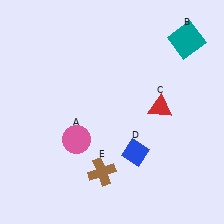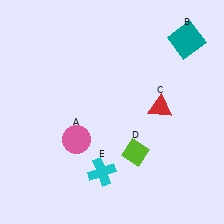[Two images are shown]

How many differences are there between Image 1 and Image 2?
There are 2 differences between the two images.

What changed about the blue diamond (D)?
In Image 1, D is blue. In Image 2, it changed to lime.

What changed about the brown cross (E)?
In Image 1, E is brown. In Image 2, it changed to cyan.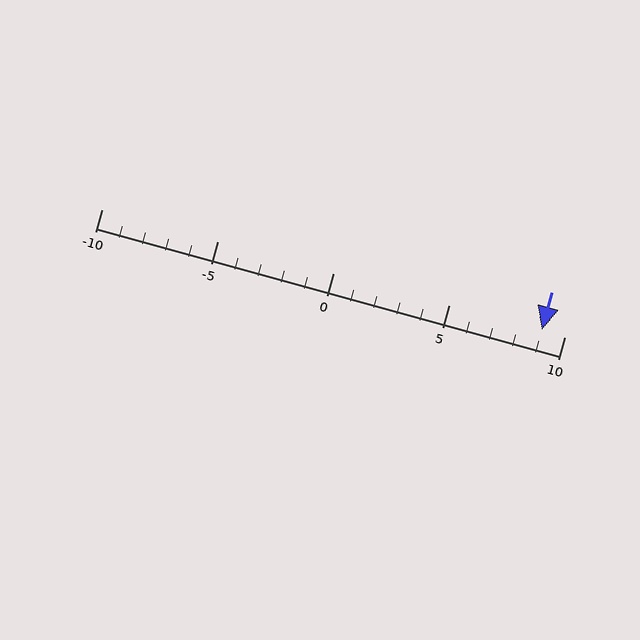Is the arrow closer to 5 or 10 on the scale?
The arrow is closer to 10.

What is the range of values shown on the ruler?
The ruler shows values from -10 to 10.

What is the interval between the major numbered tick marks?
The major tick marks are spaced 5 units apart.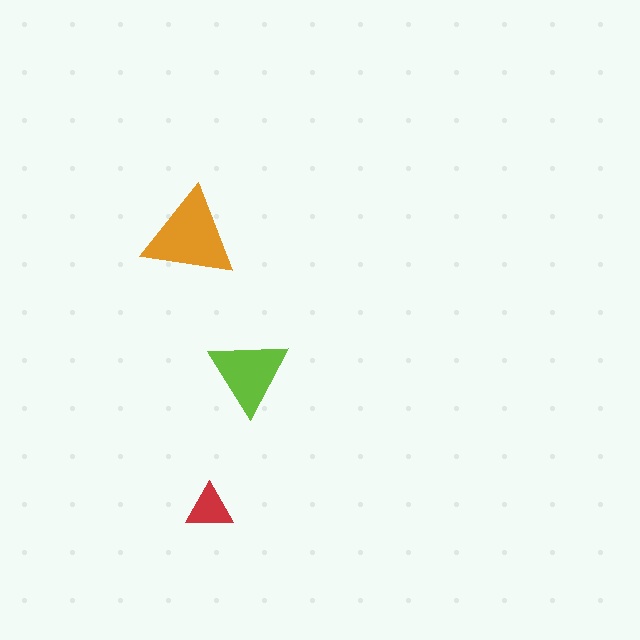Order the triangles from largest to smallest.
the orange one, the lime one, the red one.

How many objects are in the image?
There are 3 objects in the image.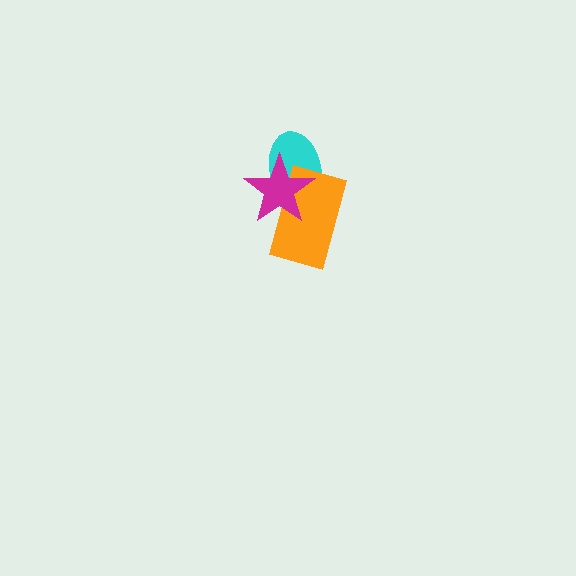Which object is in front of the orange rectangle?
The magenta star is in front of the orange rectangle.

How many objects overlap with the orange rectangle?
2 objects overlap with the orange rectangle.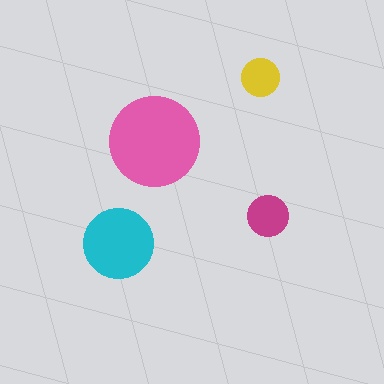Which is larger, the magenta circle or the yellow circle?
The magenta one.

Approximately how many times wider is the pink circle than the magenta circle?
About 2 times wider.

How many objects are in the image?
There are 4 objects in the image.